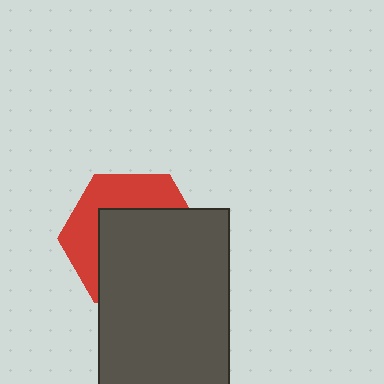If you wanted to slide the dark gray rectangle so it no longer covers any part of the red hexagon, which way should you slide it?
Slide it toward the lower-right — that is the most direct way to separate the two shapes.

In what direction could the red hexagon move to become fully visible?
The red hexagon could move toward the upper-left. That would shift it out from behind the dark gray rectangle entirely.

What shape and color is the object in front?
The object in front is a dark gray rectangle.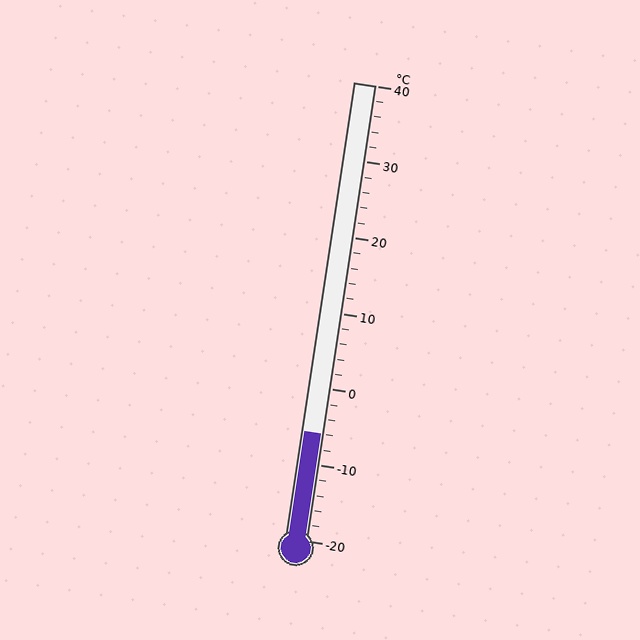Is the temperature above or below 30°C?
The temperature is below 30°C.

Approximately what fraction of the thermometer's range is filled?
The thermometer is filled to approximately 25% of its range.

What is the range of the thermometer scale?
The thermometer scale ranges from -20°C to 40°C.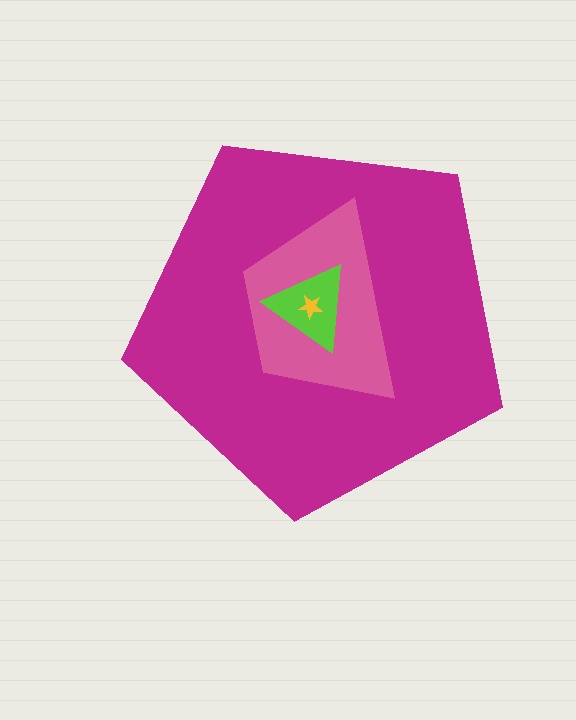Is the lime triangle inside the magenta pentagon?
Yes.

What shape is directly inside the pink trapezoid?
The lime triangle.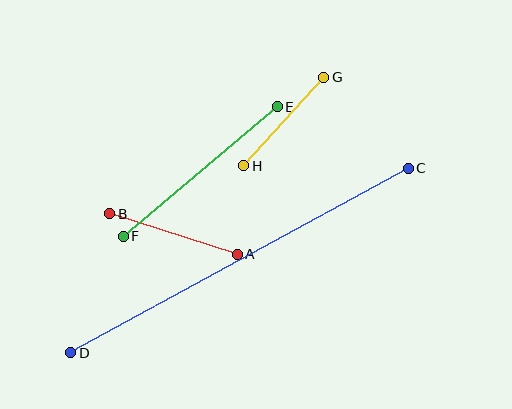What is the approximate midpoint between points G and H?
The midpoint is at approximately (284, 122) pixels.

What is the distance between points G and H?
The distance is approximately 119 pixels.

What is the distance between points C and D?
The distance is approximately 385 pixels.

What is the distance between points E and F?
The distance is approximately 201 pixels.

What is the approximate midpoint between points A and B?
The midpoint is at approximately (173, 234) pixels.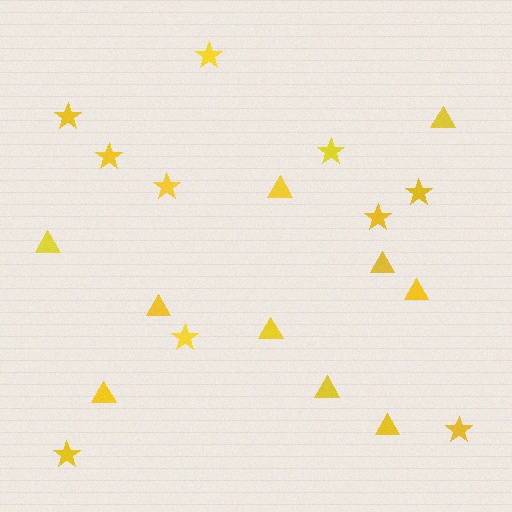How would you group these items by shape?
There are 2 groups: one group of stars (10) and one group of triangles (10).